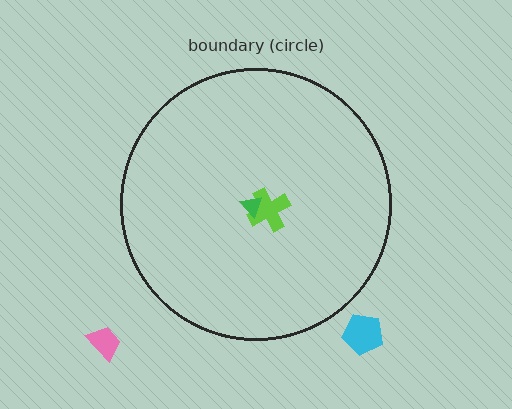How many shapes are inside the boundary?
2 inside, 2 outside.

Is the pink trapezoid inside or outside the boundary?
Outside.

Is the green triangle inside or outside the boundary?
Inside.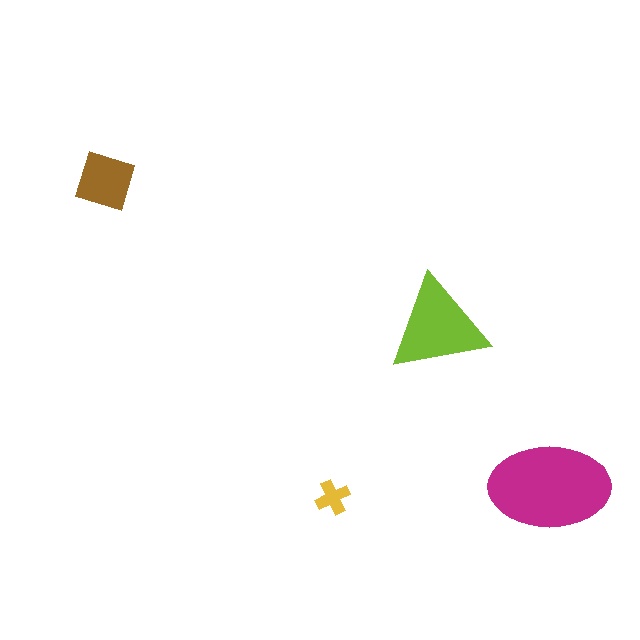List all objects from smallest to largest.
The yellow cross, the brown diamond, the lime triangle, the magenta ellipse.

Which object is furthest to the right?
The magenta ellipse is rightmost.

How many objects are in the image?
There are 4 objects in the image.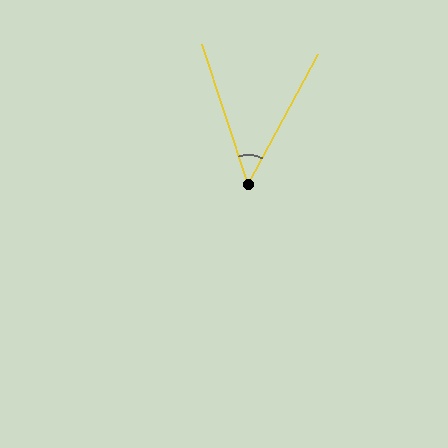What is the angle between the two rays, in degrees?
Approximately 47 degrees.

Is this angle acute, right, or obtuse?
It is acute.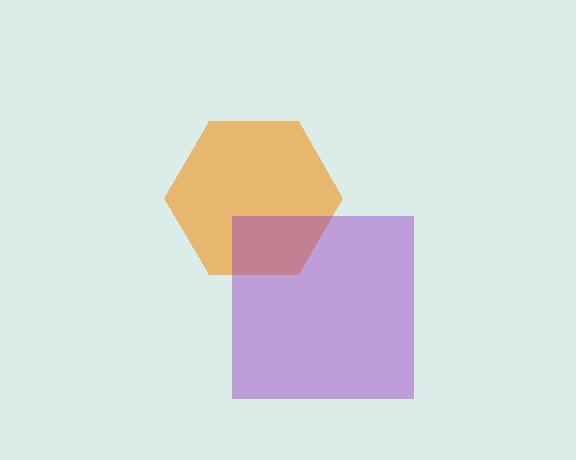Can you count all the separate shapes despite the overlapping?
Yes, there are 2 separate shapes.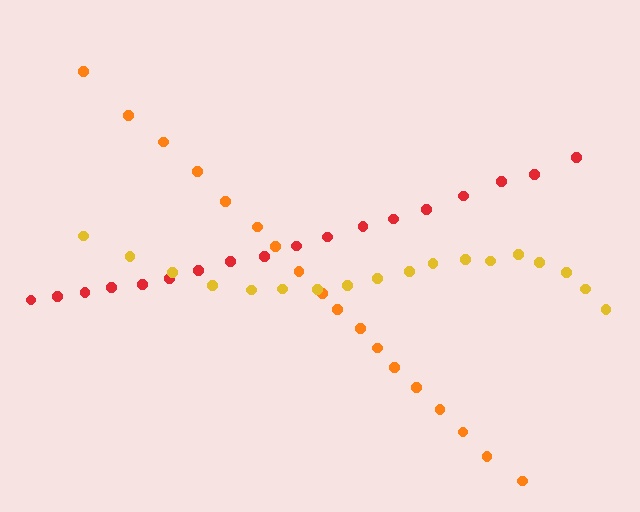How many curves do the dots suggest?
There are 3 distinct paths.